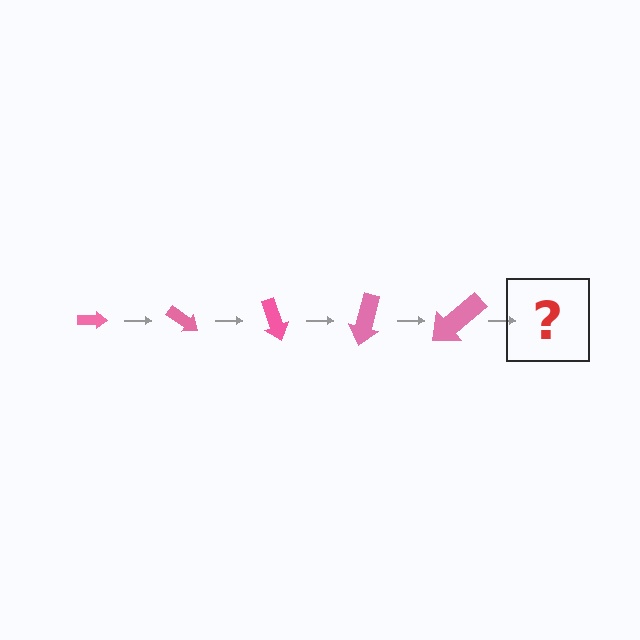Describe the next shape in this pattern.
It should be an arrow, larger than the previous one and rotated 175 degrees from the start.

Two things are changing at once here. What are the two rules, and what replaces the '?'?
The two rules are that the arrow grows larger each step and it rotates 35 degrees each step. The '?' should be an arrow, larger than the previous one and rotated 175 degrees from the start.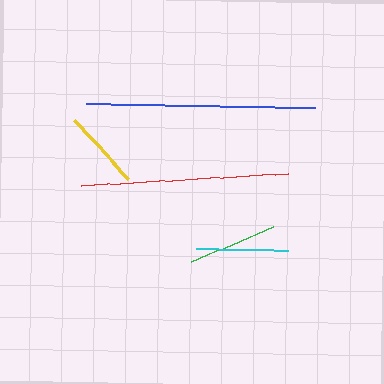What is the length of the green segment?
The green segment is approximately 89 pixels long.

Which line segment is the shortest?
The yellow line is the shortest at approximately 80 pixels.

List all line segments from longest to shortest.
From longest to shortest: blue, red, cyan, green, yellow.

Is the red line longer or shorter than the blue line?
The blue line is longer than the red line.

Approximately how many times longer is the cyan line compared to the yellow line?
The cyan line is approximately 1.2 times the length of the yellow line.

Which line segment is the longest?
The blue line is the longest at approximately 229 pixels.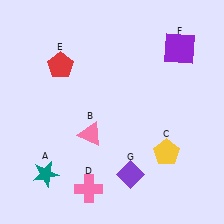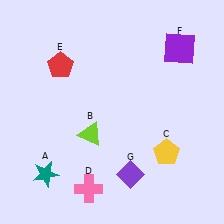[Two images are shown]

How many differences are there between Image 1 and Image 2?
There is 1 difference between the two images.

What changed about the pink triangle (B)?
In Image 1, B is pink. In Image 2, it changed to lime.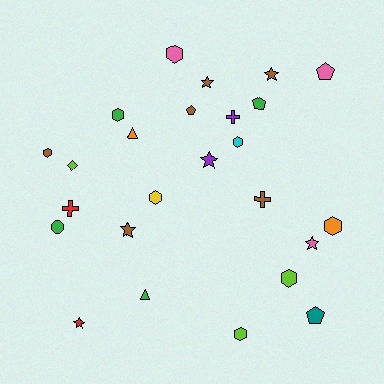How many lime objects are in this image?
There are 3 lime objects.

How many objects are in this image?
There are 25 objects.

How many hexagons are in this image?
There are 8 hexagons.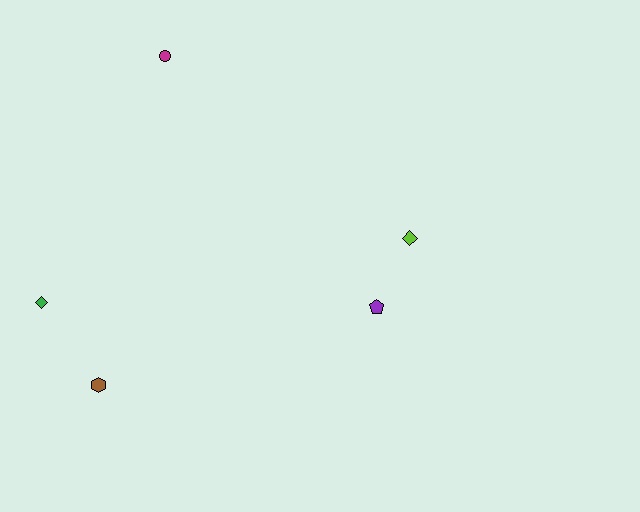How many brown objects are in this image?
There is 1 brown object.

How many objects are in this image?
There are 5 objects.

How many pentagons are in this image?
There is 1 pentagon.